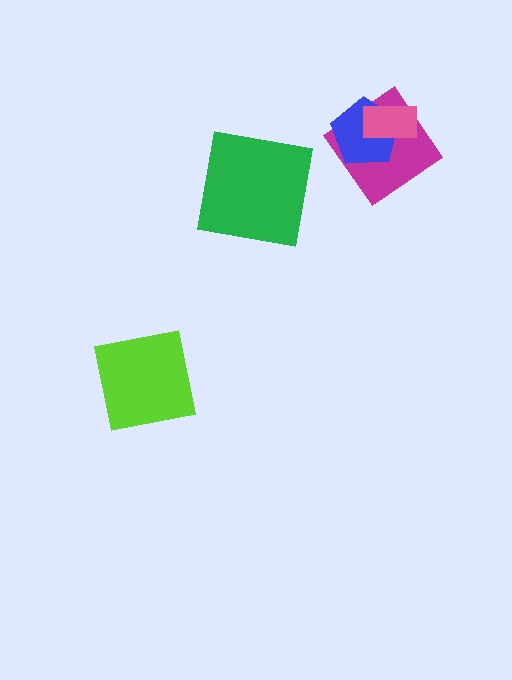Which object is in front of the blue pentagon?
The pink rectangle is in front of the blue pentagon.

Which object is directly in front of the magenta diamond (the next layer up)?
The blue pentagon is directly in front of the magenta diamond.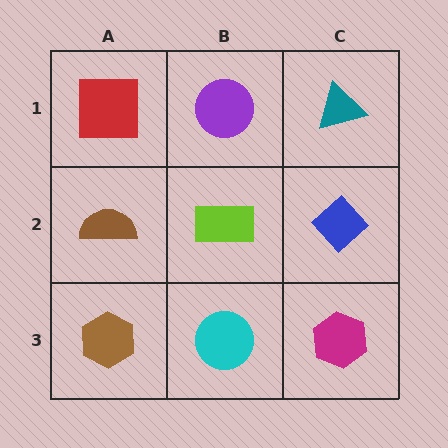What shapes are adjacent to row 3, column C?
A blue diamond (row 2, column C), a cyan circle (row 3, column B).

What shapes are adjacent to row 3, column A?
A brown semicircle (row 2, column A), a cyan circle (row 3, column B).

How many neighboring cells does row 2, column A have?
3.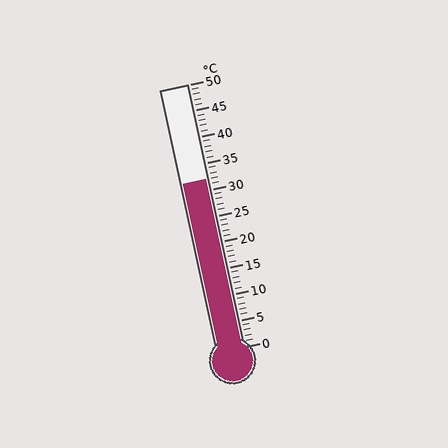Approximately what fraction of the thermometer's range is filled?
The thermometer is filled to approximately 65% of its range.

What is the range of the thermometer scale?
The thermometer scale ranges from 0°C to 50°C.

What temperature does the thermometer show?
The thermometer shows approximately 32°C.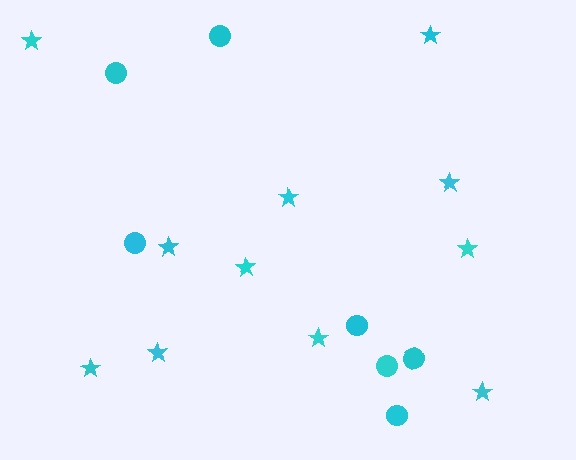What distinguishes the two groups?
There are 2 groups: one group of stars (11) and one group of circles (7).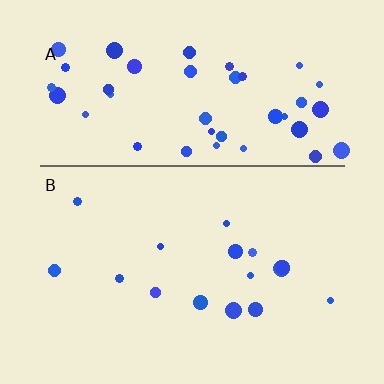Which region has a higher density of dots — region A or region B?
A (the top).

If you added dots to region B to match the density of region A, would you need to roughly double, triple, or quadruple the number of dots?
Approximately triple.